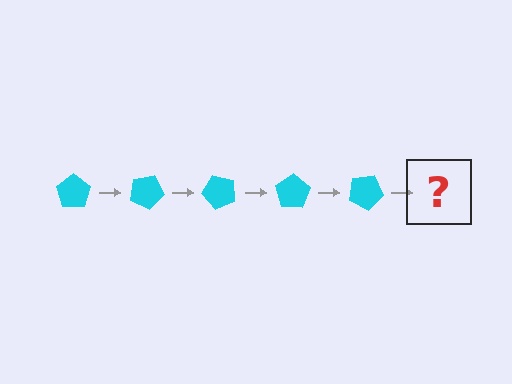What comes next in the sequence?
The next element should be a cyan pentagon rotated 125 degrees.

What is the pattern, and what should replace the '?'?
The pattern is that the pentagon rotates 25 degrees each step. The '?' should be a cyan pentagon rotated 125 degrees.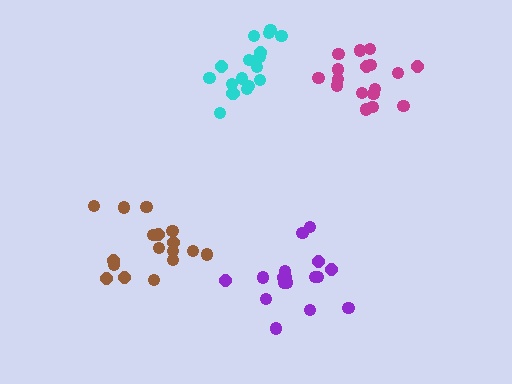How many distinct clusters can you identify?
There are 4 distinct clusters.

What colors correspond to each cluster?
The clusters are colored: brown, purple, magenta, cyan.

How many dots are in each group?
Group 1: 17 dots, Group 2: 17 dots, Group 3: 17 dots, Group 4: 18 dots (69 total).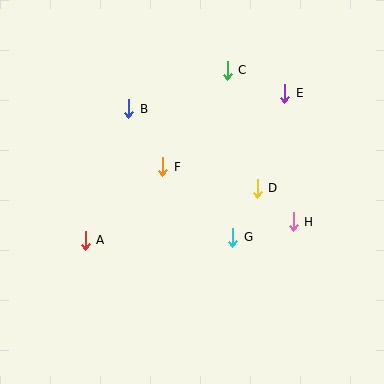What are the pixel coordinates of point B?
Point B is at (129, 109).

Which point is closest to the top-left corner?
Point B is closest to the top-left corner.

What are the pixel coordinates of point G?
Point G is at (233, 237).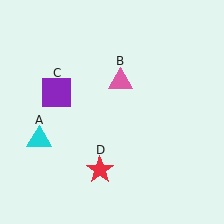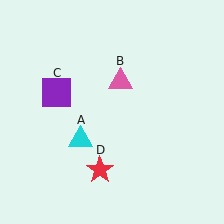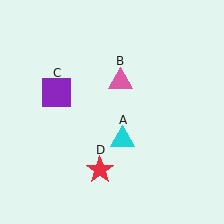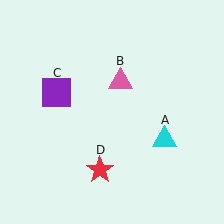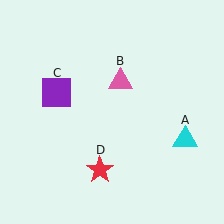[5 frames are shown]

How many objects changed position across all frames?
1 object changed position: cyan triangle (object A).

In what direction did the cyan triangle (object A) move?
The cyan triangle (object A) moved right.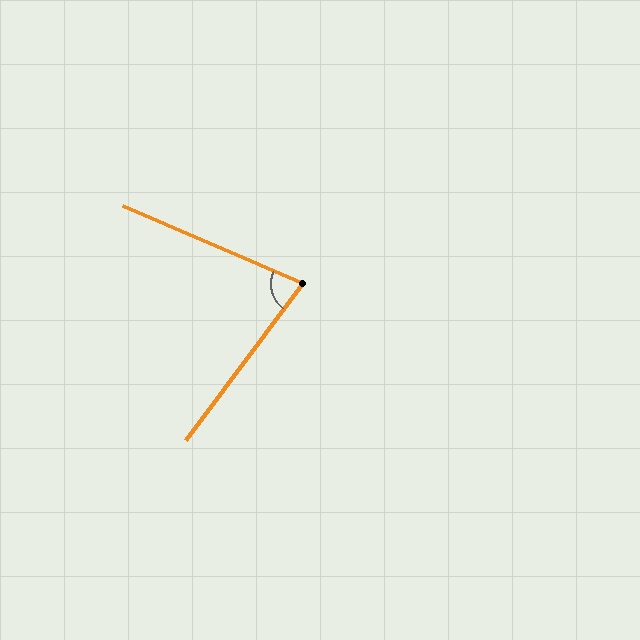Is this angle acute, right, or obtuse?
It is acute.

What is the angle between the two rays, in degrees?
Approximately 77 degrees.